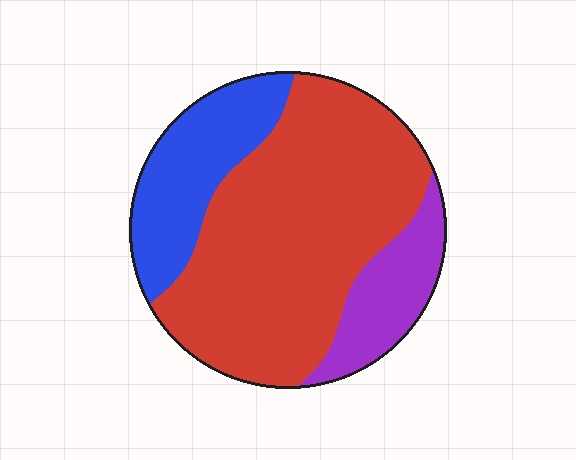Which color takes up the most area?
Red, at roughly 65%.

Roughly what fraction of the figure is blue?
Blue covers around 20% of the figure.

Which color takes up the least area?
Purple, at roughly 15%.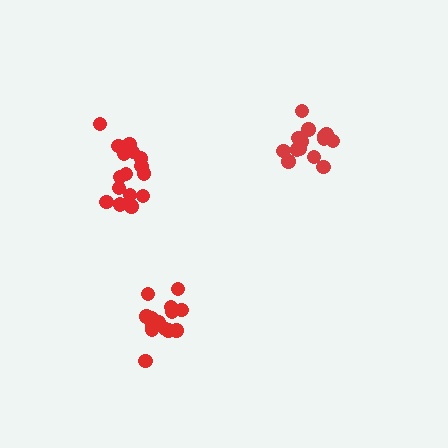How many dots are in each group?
Group 1: 14 dots, Group 2: 14 dots, Group 3: 16 dots (44 total).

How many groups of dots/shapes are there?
There are 3 groups.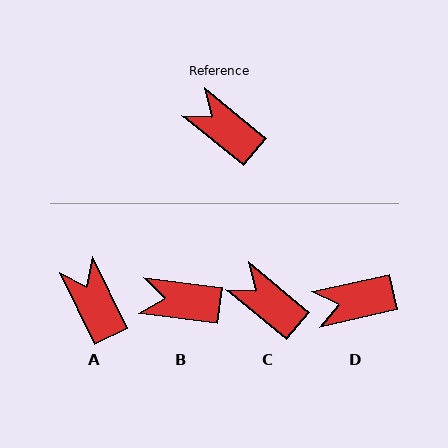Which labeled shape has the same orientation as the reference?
C.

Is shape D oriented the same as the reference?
No, it is off by about 52 degrees.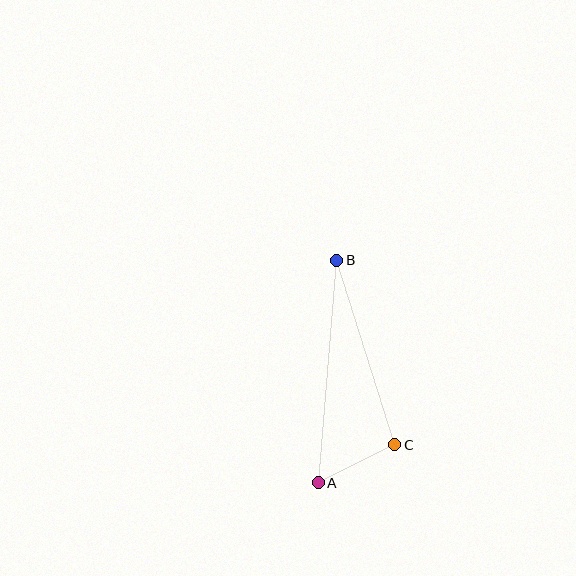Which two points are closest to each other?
Points A and C are closest to each other.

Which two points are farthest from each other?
Points A and B are farthest from each other.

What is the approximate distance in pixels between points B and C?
The distance between B and C is approximately 193 pixels.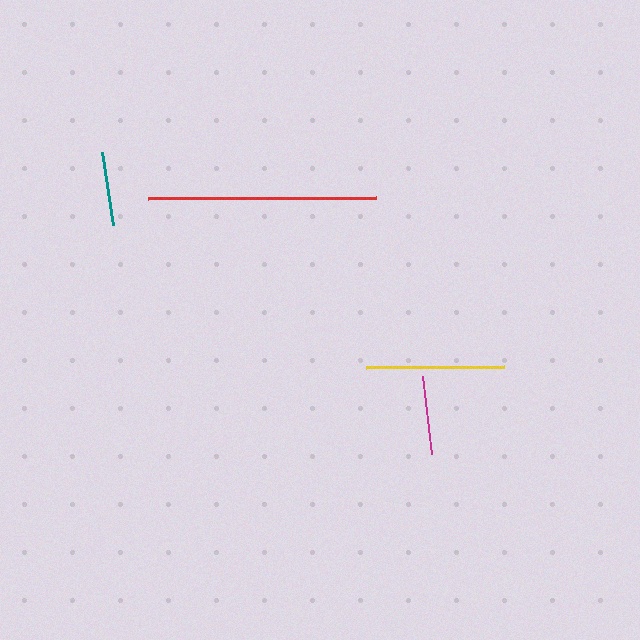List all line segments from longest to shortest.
From longest to shortest: red, yellow, magenta, teal.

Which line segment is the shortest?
The teal line is the shortest at approximately 73 pixels.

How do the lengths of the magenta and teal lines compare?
The magenta and teal lines are approximately the same length.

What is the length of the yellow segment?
The yellow segment is approximately 138 pixels long.